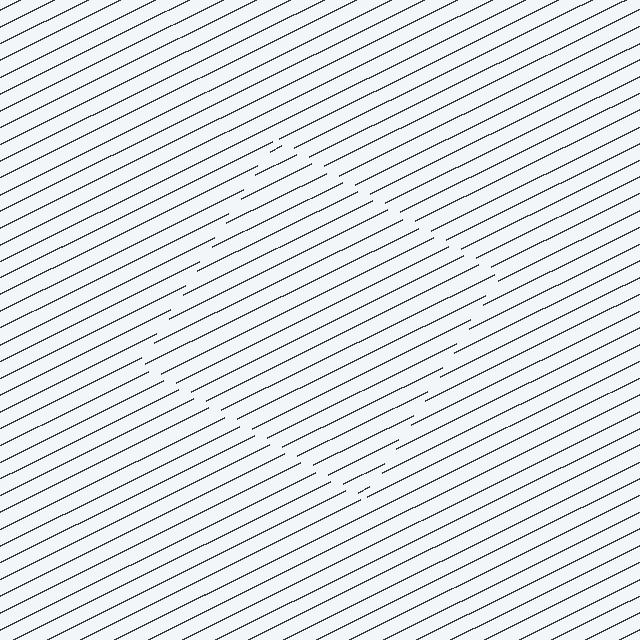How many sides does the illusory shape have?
4 sides — the line-ends trace a square.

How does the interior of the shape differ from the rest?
The interior of the shape contains the same grating, shifted by half a period — the contour is defined by the phase discontinuity where line-ends from the inner and outer gratings abut.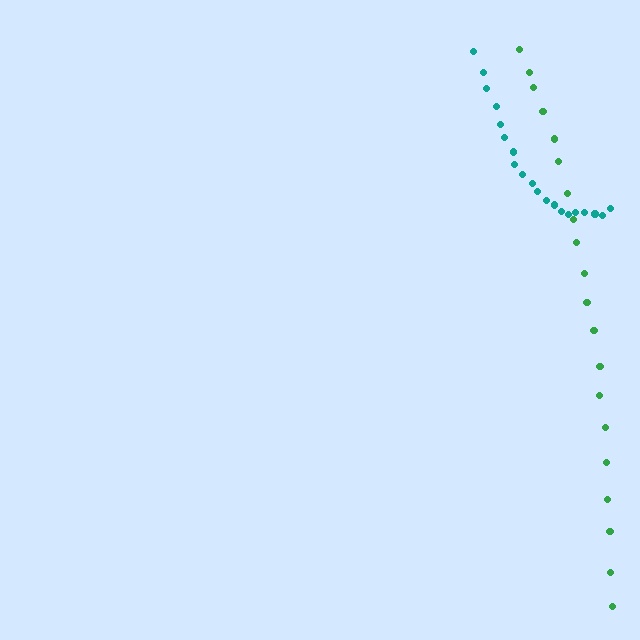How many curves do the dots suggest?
There are 2 distinct paths.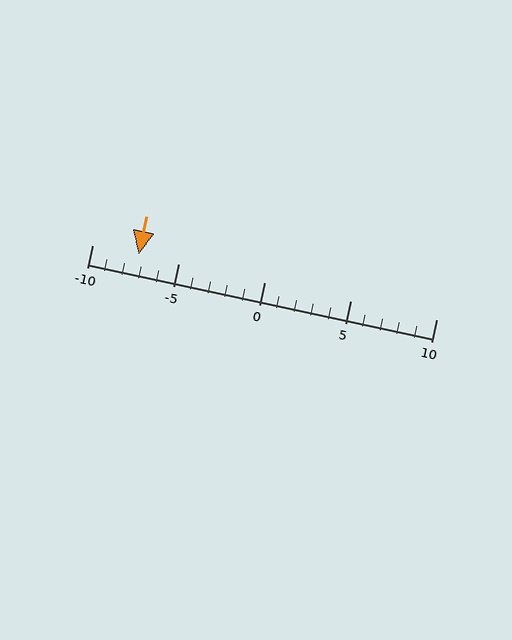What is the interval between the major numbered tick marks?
The major tick marks are spaced 5 units apart.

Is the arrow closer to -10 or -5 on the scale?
The arrow is closer to -5.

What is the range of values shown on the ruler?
The ruler shows values from -10 to 10.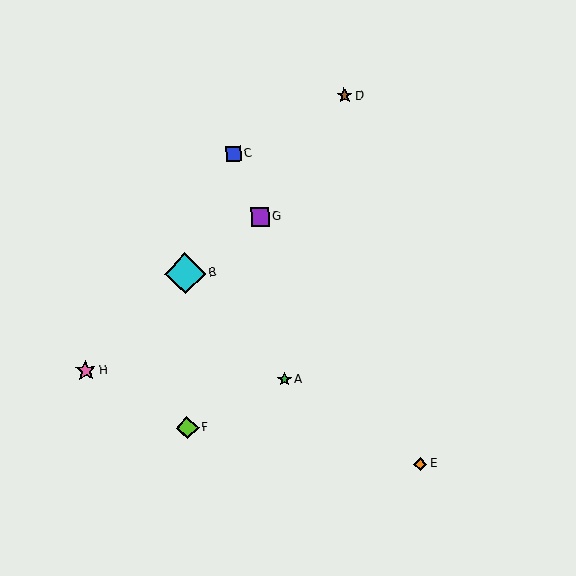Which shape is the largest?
The cyan diamond (labeled B) is the largest.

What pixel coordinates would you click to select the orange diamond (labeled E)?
Click at (420, 464) to select the orange diamond E.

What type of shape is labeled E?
Shape E is an orange diamond.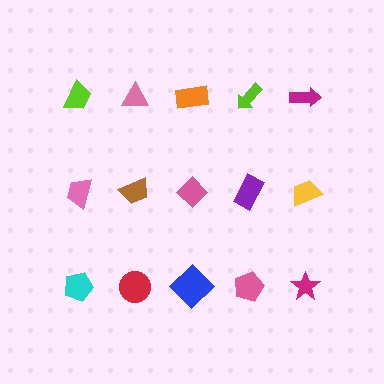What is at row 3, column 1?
A cyan pentagon.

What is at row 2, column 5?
A yellow trapezoid.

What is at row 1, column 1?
A lime trapezoid.